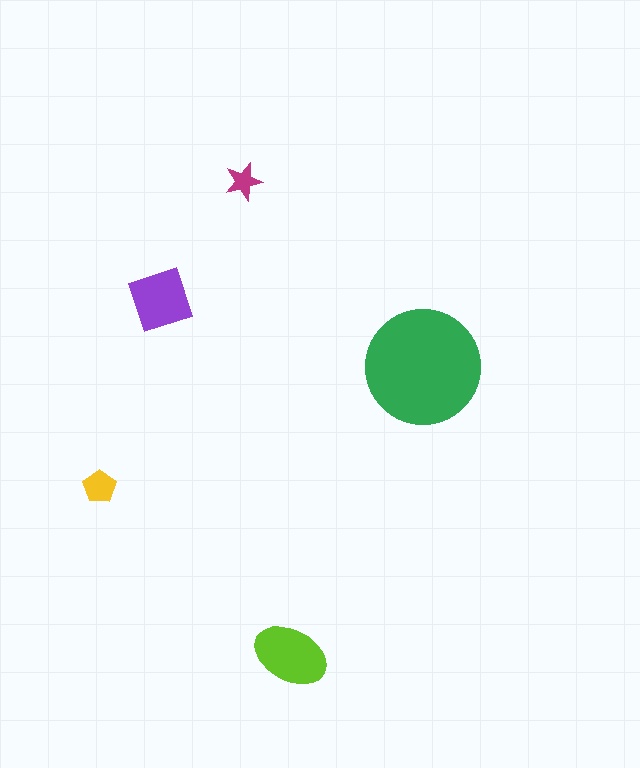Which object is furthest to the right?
The green circle is rightmost.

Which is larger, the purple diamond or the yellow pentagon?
The purple diamond.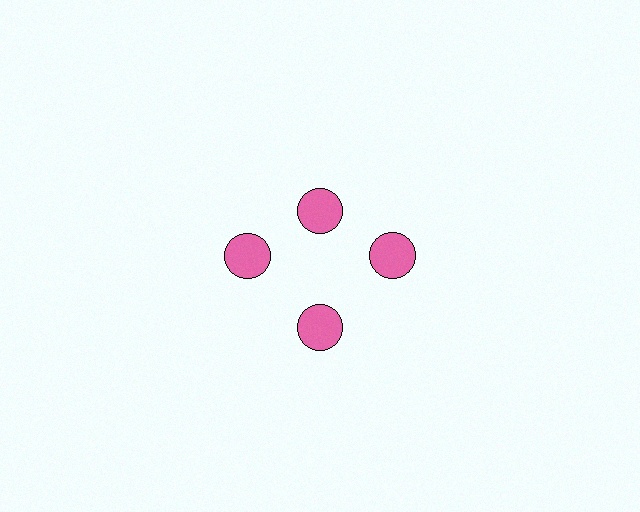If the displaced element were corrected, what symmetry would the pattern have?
It would have 4-fold rotational symmetry — the pattern would map onto itself every 90 degrees.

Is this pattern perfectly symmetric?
No. The 4 pink circles are arranged in a ring, but one element near the 12 o'clock position is pulled inward toward the center, breaking the 4-fold rotational symmetry.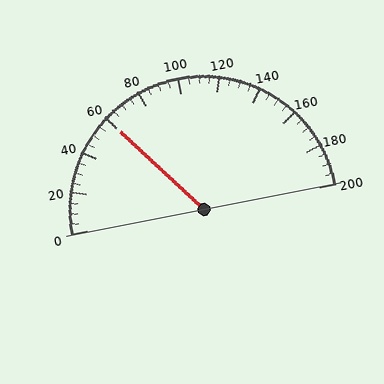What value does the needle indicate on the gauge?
The needle indicates approximately 60.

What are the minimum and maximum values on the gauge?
The gauge ranges from 0 to 200.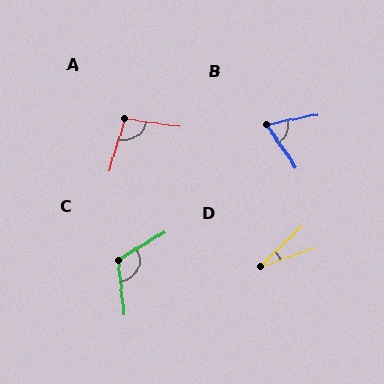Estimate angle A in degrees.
Approximately 98 degrees.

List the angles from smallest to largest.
D (25°), B (67°), A (98°), C (114°).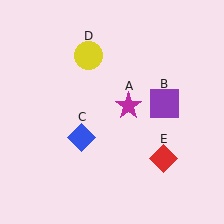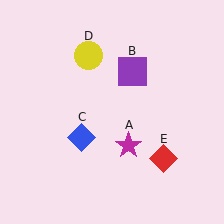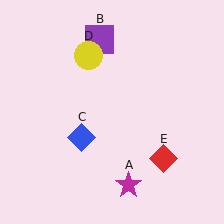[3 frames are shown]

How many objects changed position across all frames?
2 objects changed position: magenta star (object A), purple square (object B).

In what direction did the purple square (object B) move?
The purple square (object B) moved up and to the left.